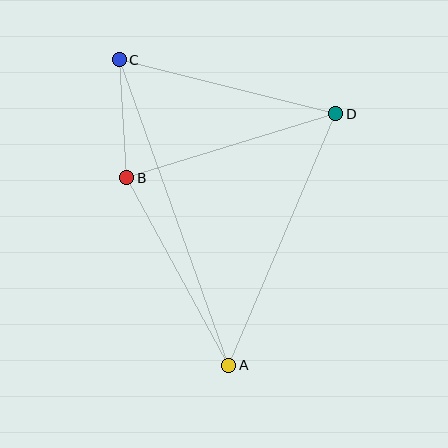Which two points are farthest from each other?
Points A and C are farthest from each other.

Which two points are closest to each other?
Points B and C are closest to each other.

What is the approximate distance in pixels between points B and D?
The distance between B and D is approximately 219 pixels.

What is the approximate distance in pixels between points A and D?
The distance between A and D is approximately 273 pixels.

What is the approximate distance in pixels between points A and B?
The distance between A and B is approximately 213 pixels.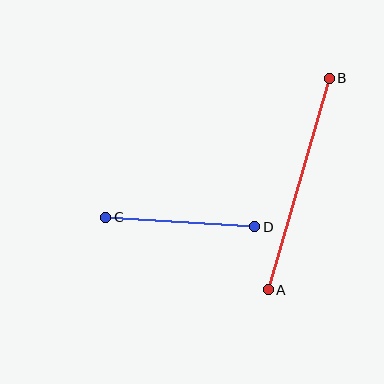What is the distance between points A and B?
The distance is approximately 220 pixels.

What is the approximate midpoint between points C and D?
The midpoint is at approximately (180, 222) pixels.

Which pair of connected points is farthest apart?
Points A and B are farthest apart.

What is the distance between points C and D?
The distance is approximately 149 pixels.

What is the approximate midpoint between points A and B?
The midpoint is at approximately (299, 184) pixels.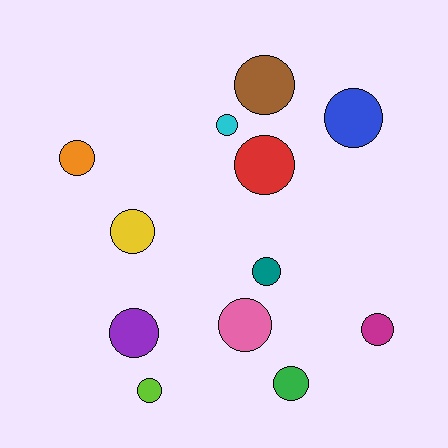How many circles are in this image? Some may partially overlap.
There are 12 circles.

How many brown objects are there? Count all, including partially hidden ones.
There is 1 brown object.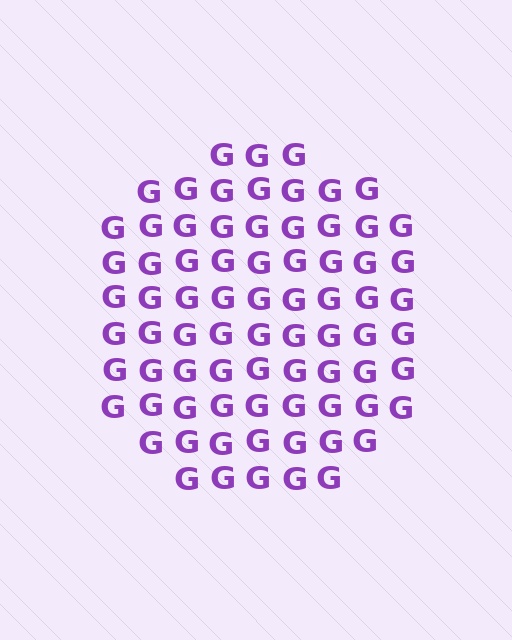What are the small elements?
The small elements are letter G's.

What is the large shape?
The large shape is a circle.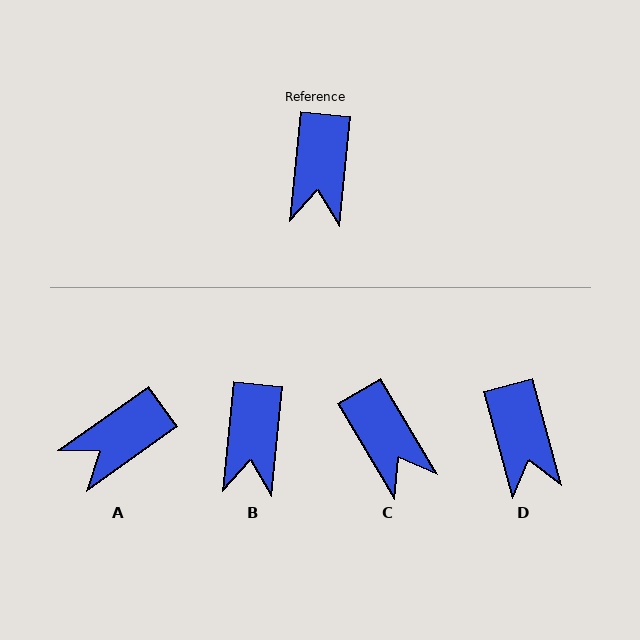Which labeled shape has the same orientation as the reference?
B.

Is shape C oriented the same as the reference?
No, it is off by about 36 degrees.